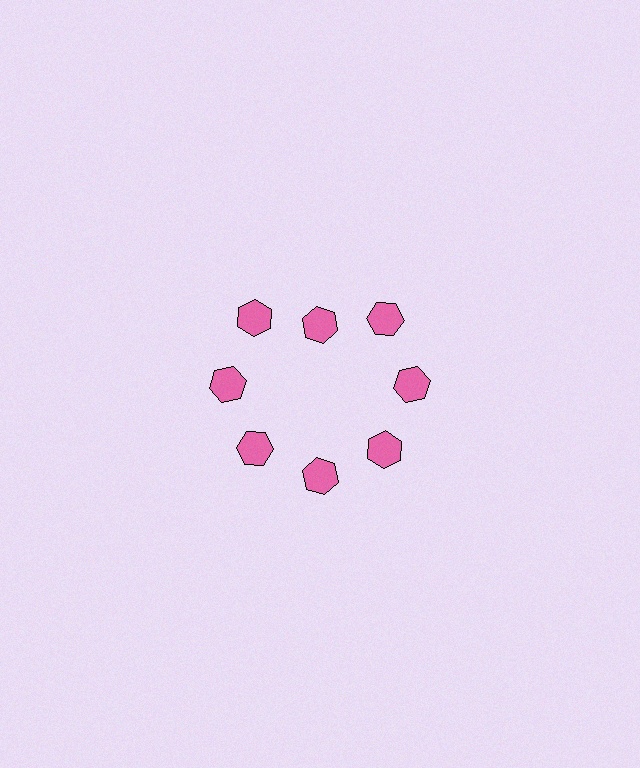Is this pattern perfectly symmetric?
No. The 8 pink hexagons are arranged in a ring, but one element near the 12 o'clock position is pulled inward toward the center, breaking the 8-fold rotational symmetry.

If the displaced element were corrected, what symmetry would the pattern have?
It would have 8-fold rotational symmetry — the pattern would map onto itself every 45 degrees.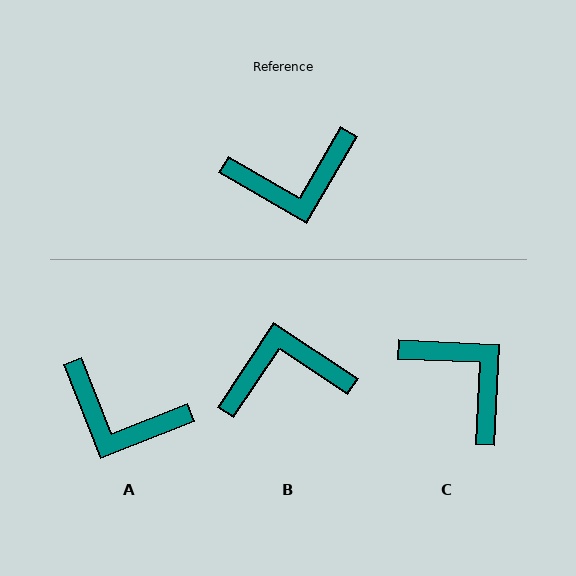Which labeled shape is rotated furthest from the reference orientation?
B, about 177 degrees away.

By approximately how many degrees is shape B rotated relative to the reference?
Approximately 177 degrees counter-clockwise.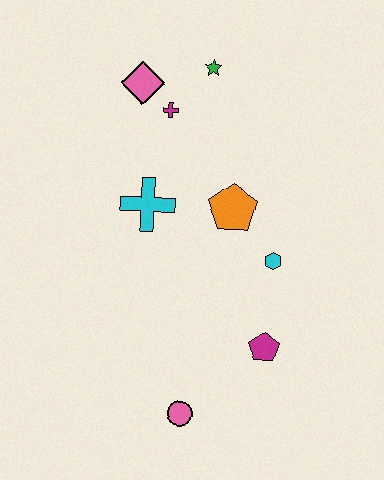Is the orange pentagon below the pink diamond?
Yes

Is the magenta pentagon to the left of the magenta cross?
No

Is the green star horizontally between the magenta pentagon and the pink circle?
Yes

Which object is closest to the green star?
The magenta cross is closest to the green star.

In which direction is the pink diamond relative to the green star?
The pink diamond is to the left of the green star.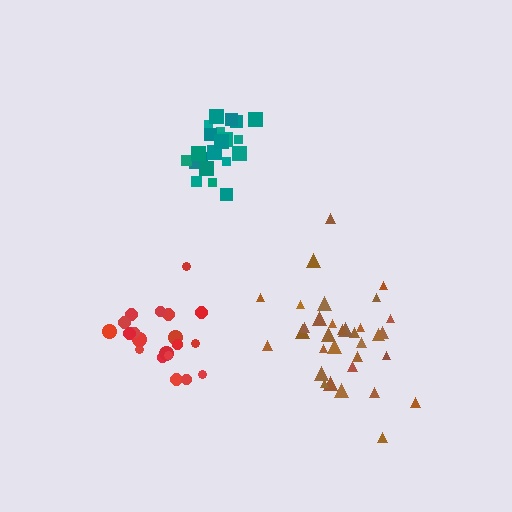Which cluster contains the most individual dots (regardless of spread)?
Brown (33).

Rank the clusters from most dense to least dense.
teal, red, brown.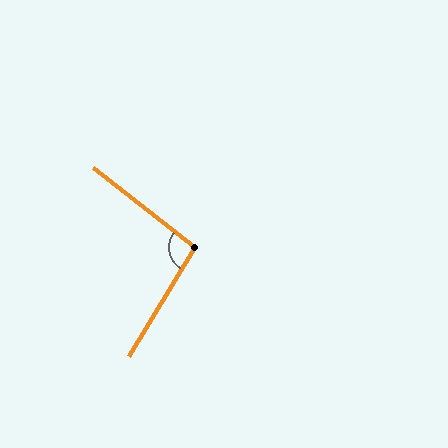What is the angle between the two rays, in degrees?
Approximately 97 degrees.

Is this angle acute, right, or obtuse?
It is obtuse.